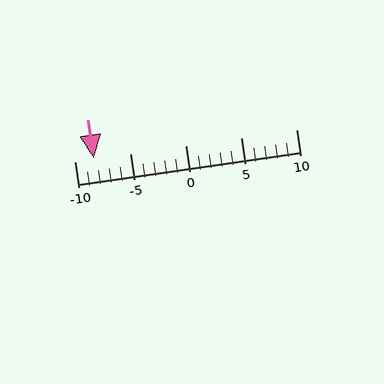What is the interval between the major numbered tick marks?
The major tick marks are spaced 5 units apart.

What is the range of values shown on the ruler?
The ruler shows values from -10 to 10.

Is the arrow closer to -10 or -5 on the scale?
The arrow is closer to -10.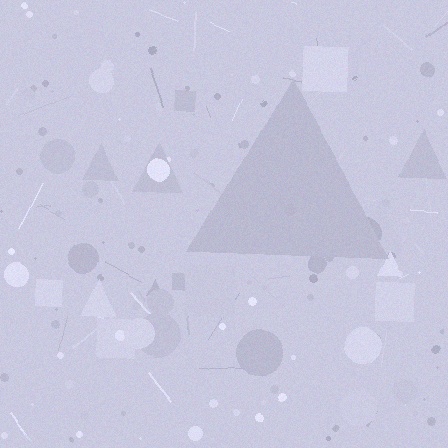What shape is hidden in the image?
A triangle is hidden in the image.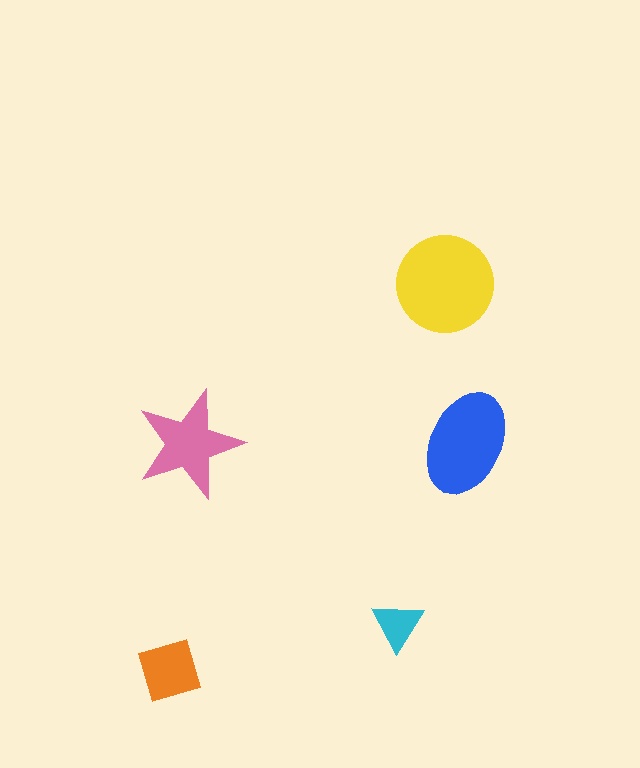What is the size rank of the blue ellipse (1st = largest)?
2nd.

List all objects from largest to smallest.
The yellow circle, the blue ellipse, the pink star, the orange diamond, the cyan triangle.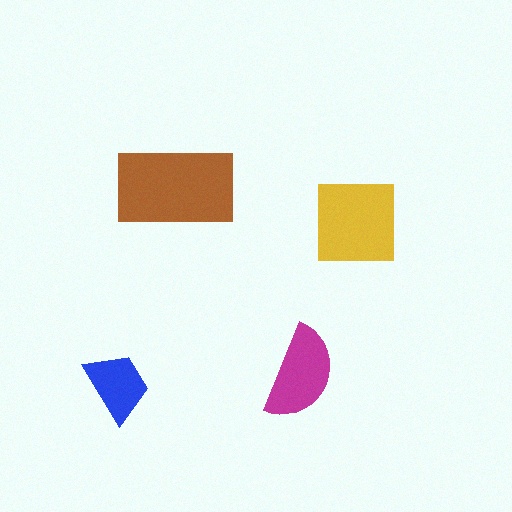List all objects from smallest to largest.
The blue trapezoid, the magenta semicircle, the yellow square, the brown rectangle.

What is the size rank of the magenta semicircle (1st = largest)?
3rd.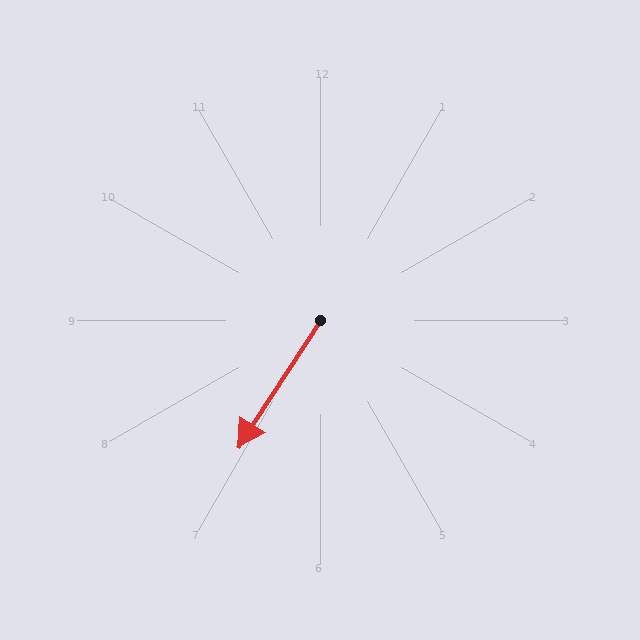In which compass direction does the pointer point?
Southwest.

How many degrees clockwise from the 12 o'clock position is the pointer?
Approximately 213 degrees.